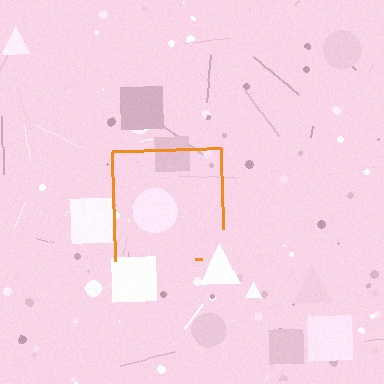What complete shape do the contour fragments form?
The contour fragments form a square.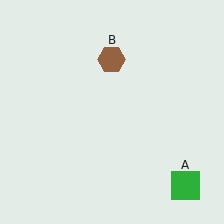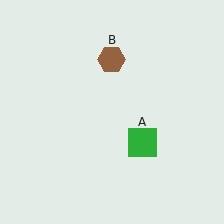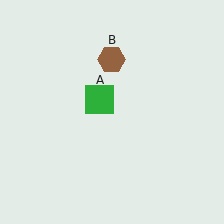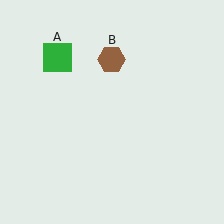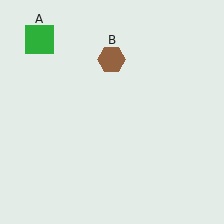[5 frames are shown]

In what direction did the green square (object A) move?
The green square (object A) moved up and to the left.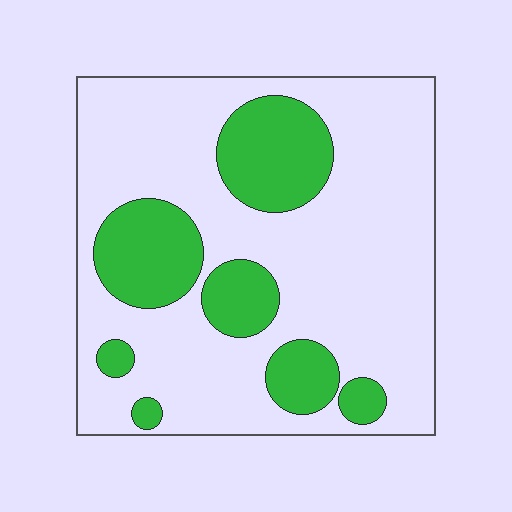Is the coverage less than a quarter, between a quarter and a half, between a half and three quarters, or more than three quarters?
Between a quarter and a half.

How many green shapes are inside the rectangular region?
7.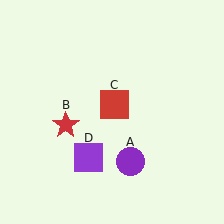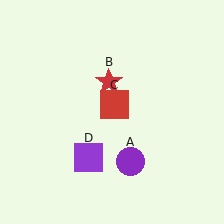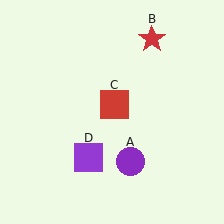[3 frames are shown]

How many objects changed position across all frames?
1 object changed position: red star (object B).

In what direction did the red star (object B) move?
The red star (object B) moved up and to the right.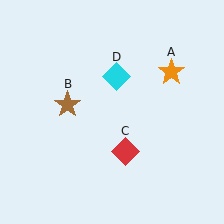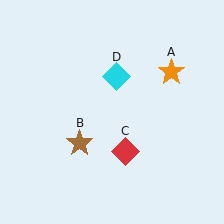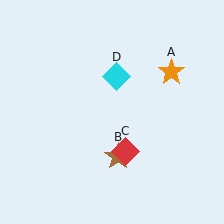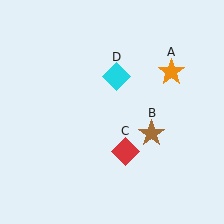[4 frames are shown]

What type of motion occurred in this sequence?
The brown star (object B) rotated counterclockwise around the center of the scene.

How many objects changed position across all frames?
1 object changed position: brown star (object B).